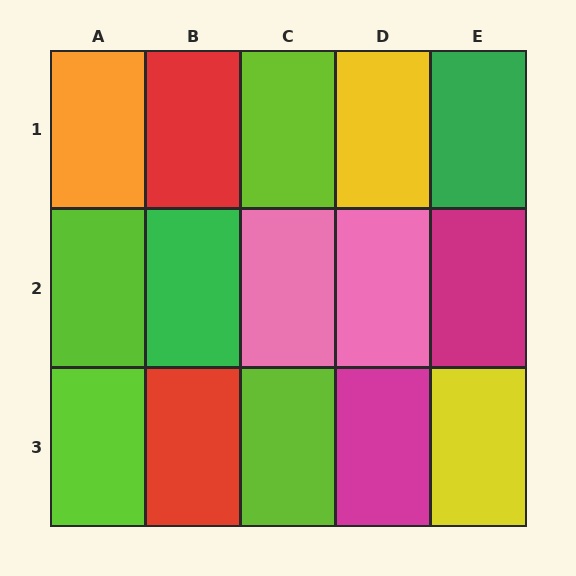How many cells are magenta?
2 cells are magenta.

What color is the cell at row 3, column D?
Magenta.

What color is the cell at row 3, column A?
Lime.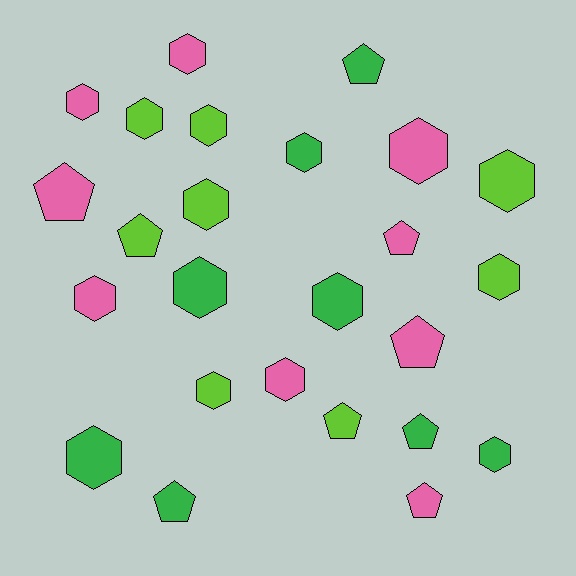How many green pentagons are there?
There are 3 green pentagons.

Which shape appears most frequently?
Hexagon, with 16 objects.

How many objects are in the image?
There are 25 objects.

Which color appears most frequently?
Pink, with 9 objects.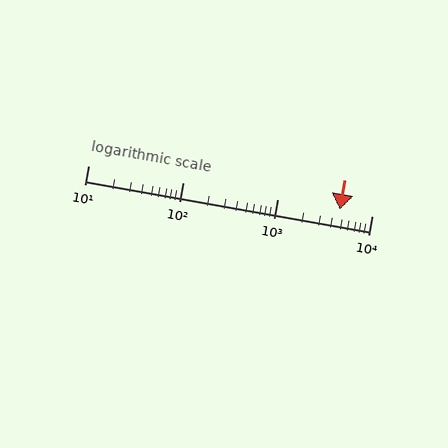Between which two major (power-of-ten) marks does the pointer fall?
The pointer is between 1000 and 10000.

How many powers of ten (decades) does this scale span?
The scale spans 3 decades, from 10 to 10000.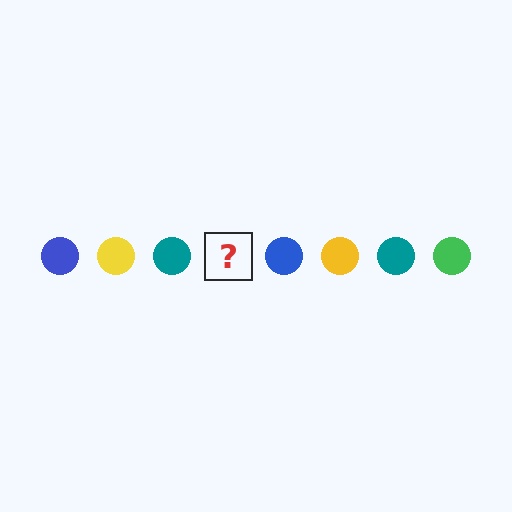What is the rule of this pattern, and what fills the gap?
The rule is that the pattern cycles through blue, yellow, teal, green circles. The gap should be filled with a green circle.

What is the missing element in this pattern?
The missing element is a green circle.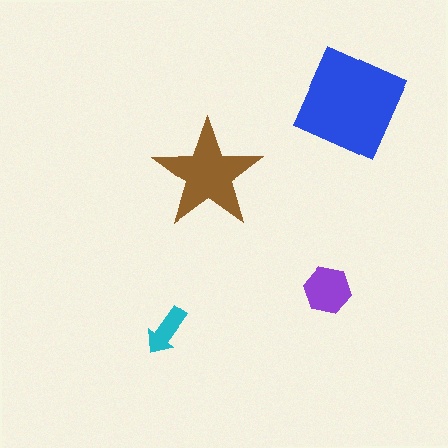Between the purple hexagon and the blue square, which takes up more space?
The blue square.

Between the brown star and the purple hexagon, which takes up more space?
The brown star.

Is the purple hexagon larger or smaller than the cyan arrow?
Larger.